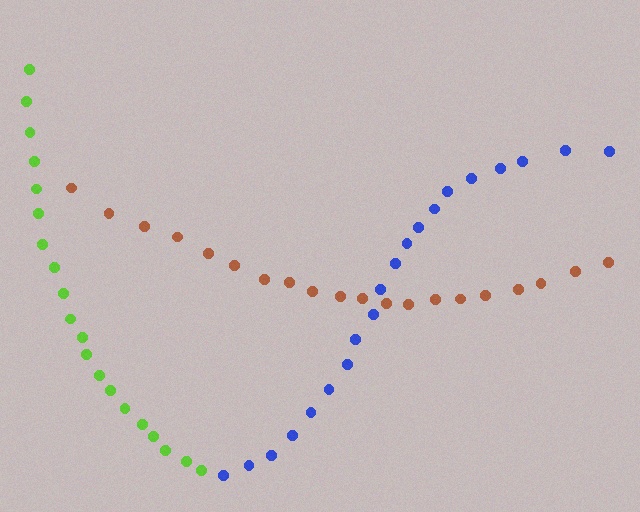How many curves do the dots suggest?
There are 3 distinct paths.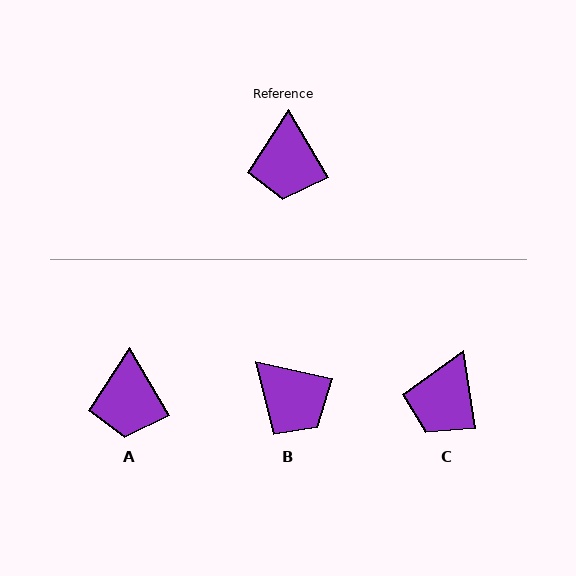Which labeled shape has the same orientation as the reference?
A.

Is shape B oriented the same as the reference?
No, it is off by about 47 degrees.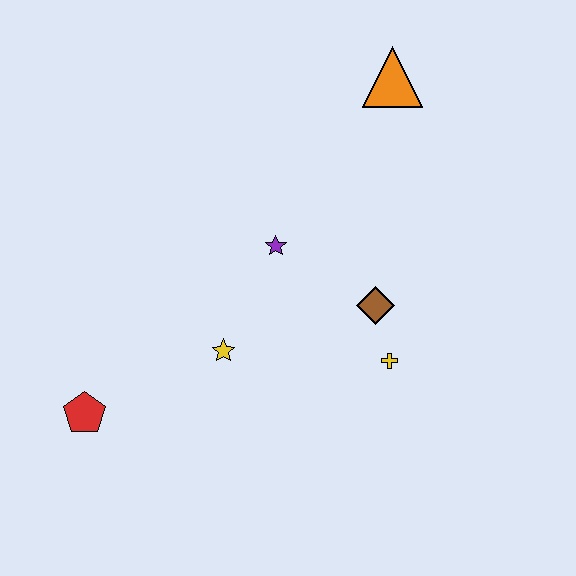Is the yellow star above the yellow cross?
Yes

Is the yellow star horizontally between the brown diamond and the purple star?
No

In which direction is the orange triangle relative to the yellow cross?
The orange triangle is above the yellow cross.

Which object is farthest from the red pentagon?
The orange triangle is farthest from the red pentagon.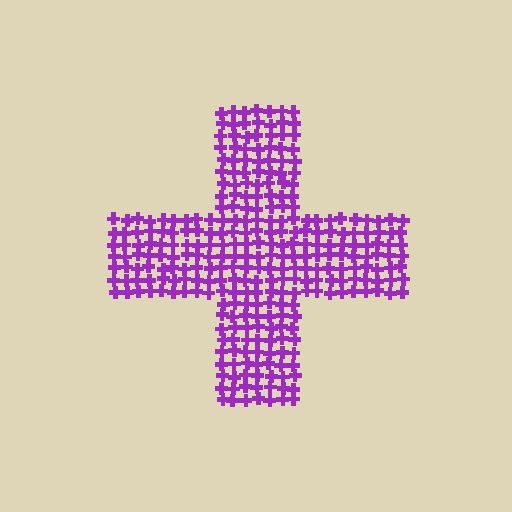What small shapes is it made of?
It is made of small crosses.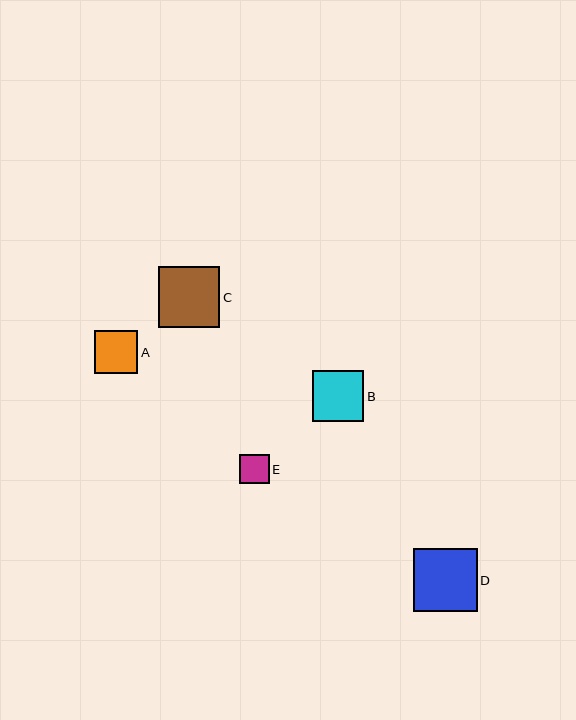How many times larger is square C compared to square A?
Square C is approximately 1.4 times the size of square A.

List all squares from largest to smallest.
From largest to smallest: D, C, B, A, E.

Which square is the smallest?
Square E is the smallest with a size of approximately 30 pixels.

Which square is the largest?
Square D is the largest with a size of approximately 63 pixels.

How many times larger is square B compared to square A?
Square B is approximately 1.2 times the size of square A.